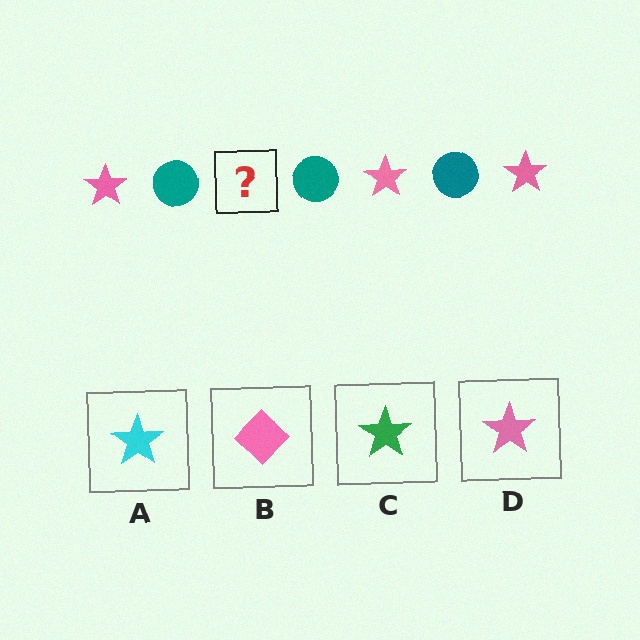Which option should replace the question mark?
Option D.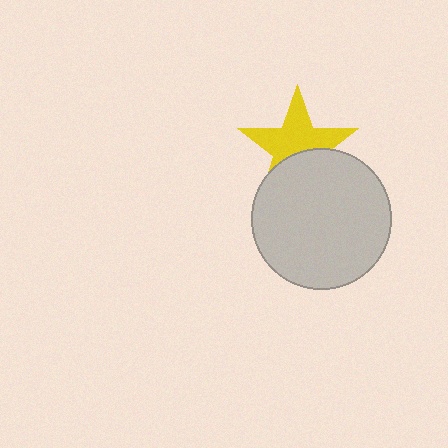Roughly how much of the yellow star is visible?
About half of it is visible (roughly 62%).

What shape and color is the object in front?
The object in front is a light gray circle.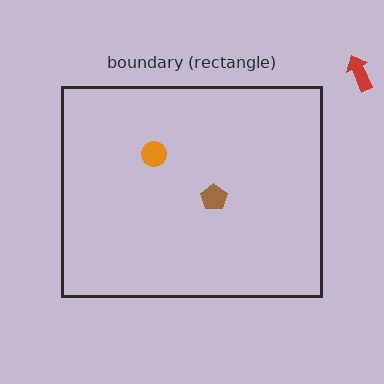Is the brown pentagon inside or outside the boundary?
Inside.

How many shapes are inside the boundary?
2 inside, 1 outside.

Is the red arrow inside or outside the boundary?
Outside.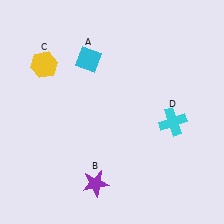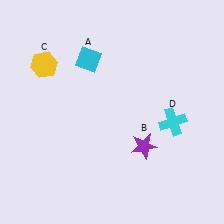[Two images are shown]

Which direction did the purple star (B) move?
The purple star (B) moved right.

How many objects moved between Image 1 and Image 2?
1 object moved between the two images.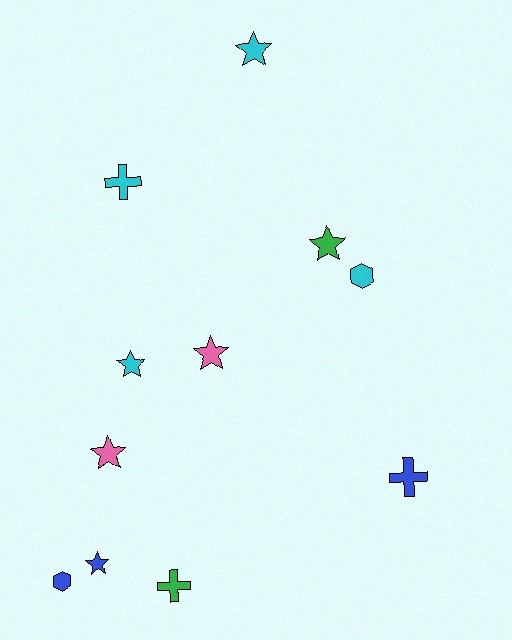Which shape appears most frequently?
Star, with 6 objects.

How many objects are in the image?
There are 11 objects.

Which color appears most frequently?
Cyan, with 4 objects.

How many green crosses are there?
There is 1 green cross.